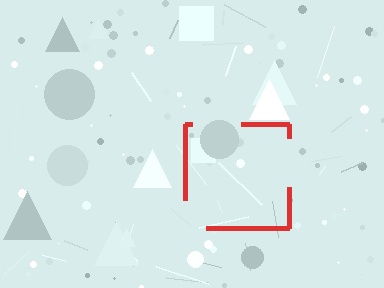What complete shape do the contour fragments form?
The contour fragments form a square.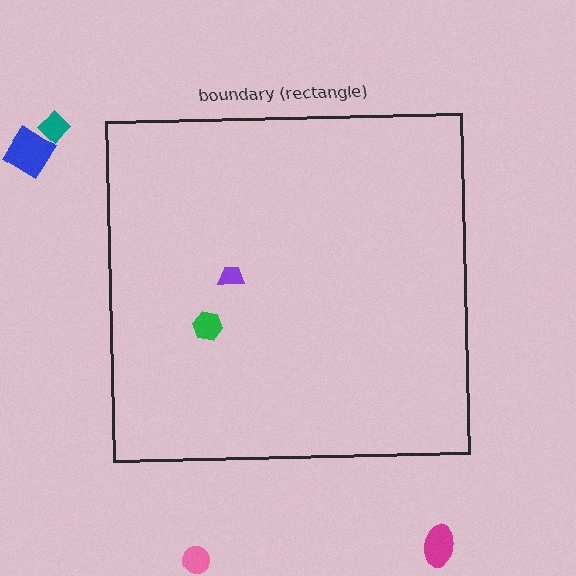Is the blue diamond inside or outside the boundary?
Outside.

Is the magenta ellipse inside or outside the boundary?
Outside.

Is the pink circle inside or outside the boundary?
Outside.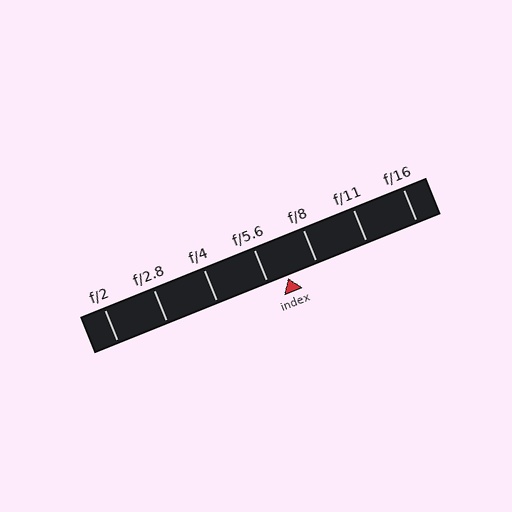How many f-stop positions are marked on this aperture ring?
There are 7 f-stop positions marked.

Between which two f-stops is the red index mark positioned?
The index mark is between f/5.6 and f/8.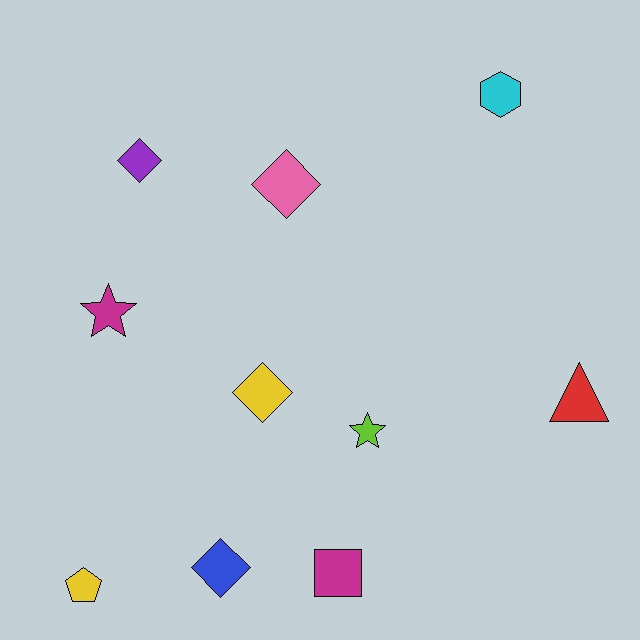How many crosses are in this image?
There are no crosses.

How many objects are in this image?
There are 10 objects.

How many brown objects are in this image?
There are no brown objects.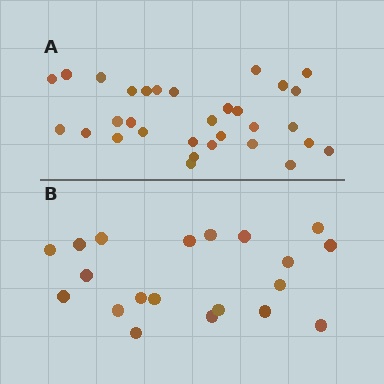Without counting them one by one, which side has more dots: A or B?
Region A (the top region) has more dots.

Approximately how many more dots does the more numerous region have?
Region A has roughly 12 or so more dots than region B.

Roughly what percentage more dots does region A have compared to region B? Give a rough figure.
About 55% more.